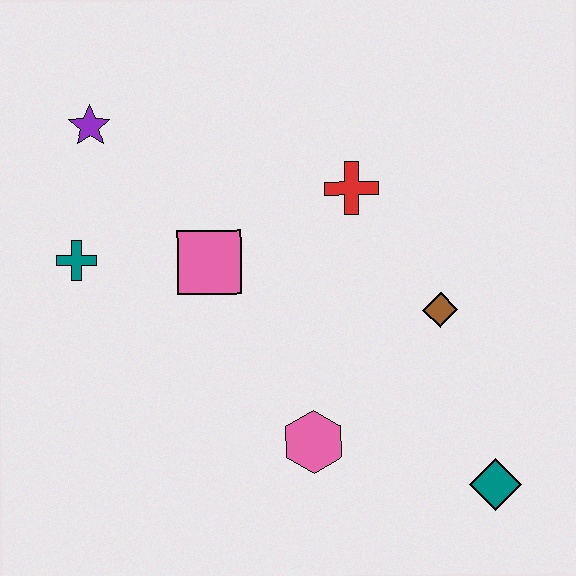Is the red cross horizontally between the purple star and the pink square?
No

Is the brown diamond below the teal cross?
Yes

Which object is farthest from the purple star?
The teal diamond is farthest from the purple star.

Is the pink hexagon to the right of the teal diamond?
No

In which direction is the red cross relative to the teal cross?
The red cross is to the right of the teal cross.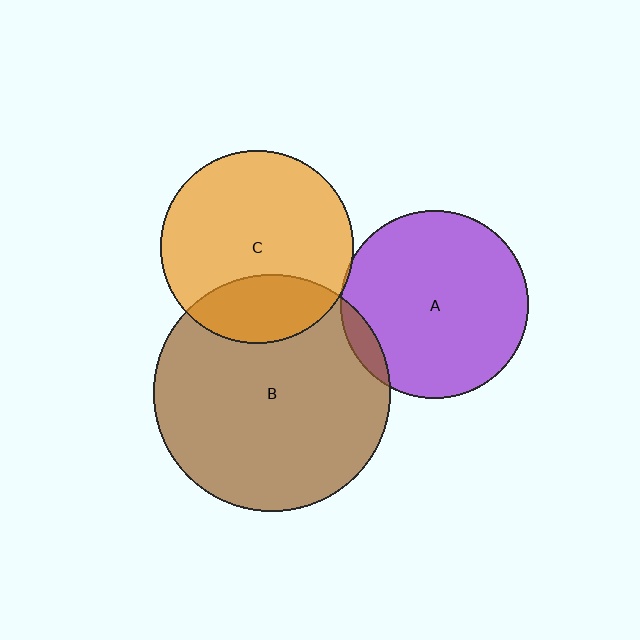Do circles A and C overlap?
Yes.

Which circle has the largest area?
Circle B (brown).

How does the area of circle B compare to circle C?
Approximately 1.5 times.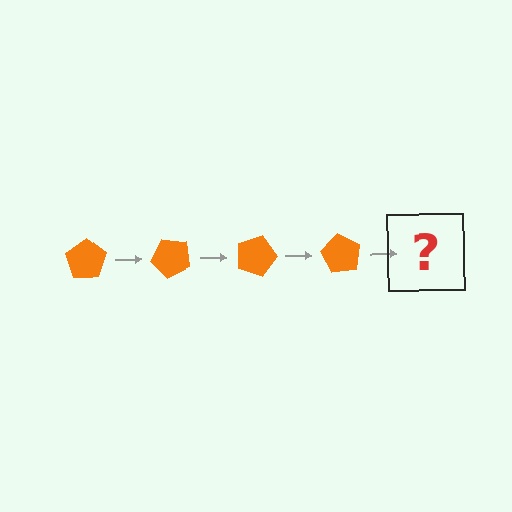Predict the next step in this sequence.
The next step is an orange pentagon rotated 180 degrees.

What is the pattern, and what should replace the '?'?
The pattern is that the pentagon rotates 45 degrees each step. The '?' should be an orange pentagon rotated 180 degrees.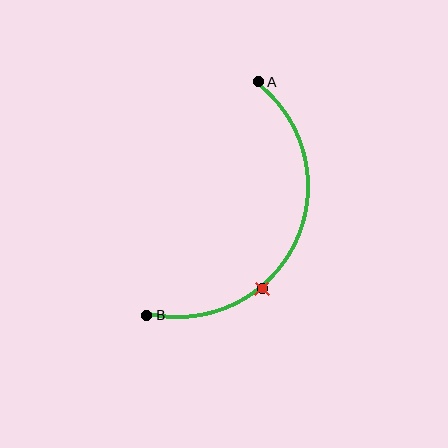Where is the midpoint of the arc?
The arc midpoint is the point on the curve farthest from the straight line joining A and B. It sits to the right of that line.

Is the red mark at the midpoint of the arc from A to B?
No. The red mark lies on the arc but is closer to endpoint B. The arc midpoint would be at the point on the curve equidistant along the arc from both A and B.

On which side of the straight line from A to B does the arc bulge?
The arc bulges to the right of the straight line connecting A and B.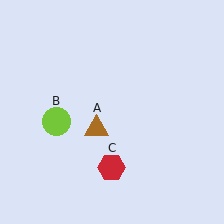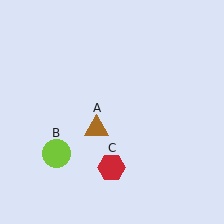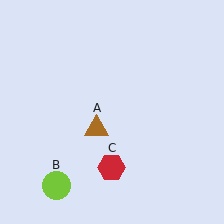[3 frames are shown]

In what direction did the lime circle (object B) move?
The lime circle (object B) moved down.